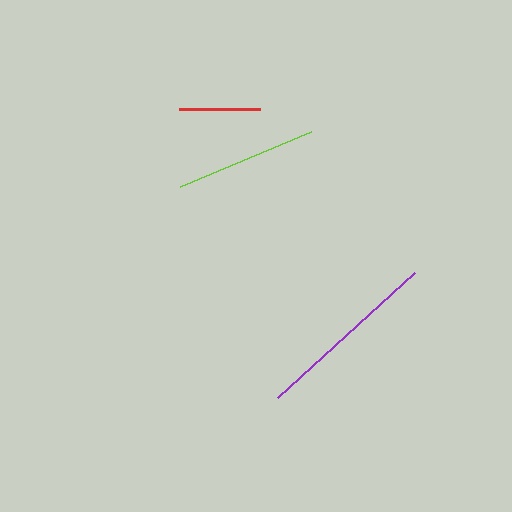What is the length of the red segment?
The red segment is approximately 81 pixels long.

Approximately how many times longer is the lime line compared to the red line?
The lime line is approximately 1.7 times the length of the red line.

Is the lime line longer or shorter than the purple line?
The purple line is longer than the lime line.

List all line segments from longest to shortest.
From longest to shortest: purple, lime, red.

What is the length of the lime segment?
The lime segment is approximately 142 pixels long.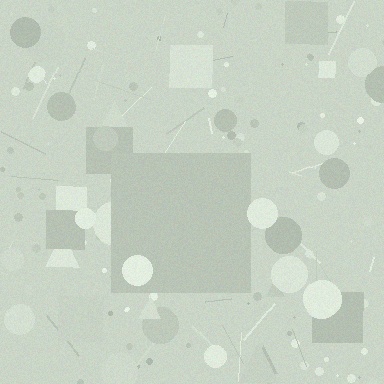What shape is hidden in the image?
A square is hidden in the image.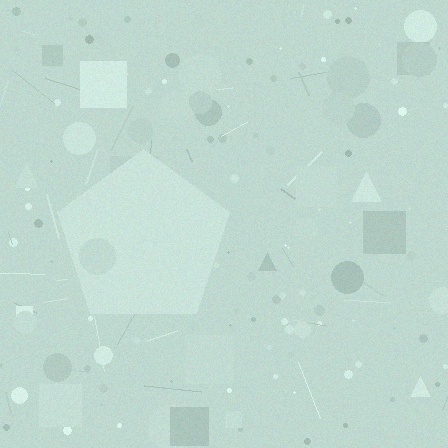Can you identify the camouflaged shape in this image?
The camouflaged shape is a pentagon.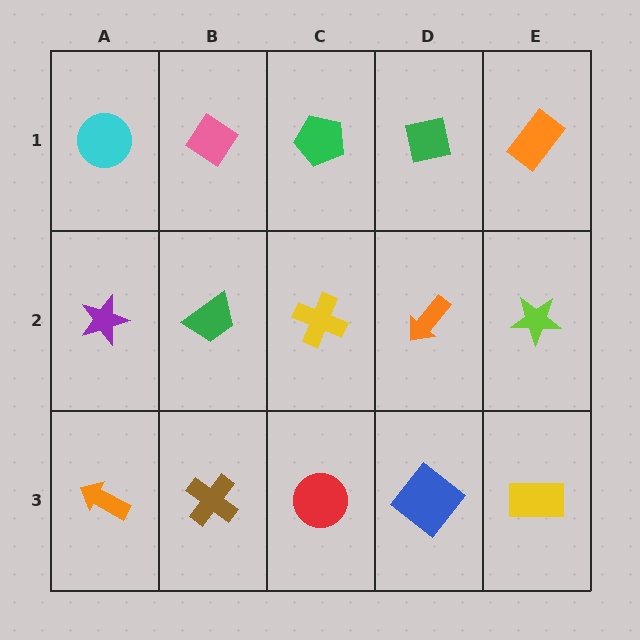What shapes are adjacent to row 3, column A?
A purple star (row 2, column A), a brown cross (row 3, column B).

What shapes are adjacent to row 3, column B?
A green trapezoid (row 2, column B), an orange arrow (row 3, column A), a red circle (row 3, column C).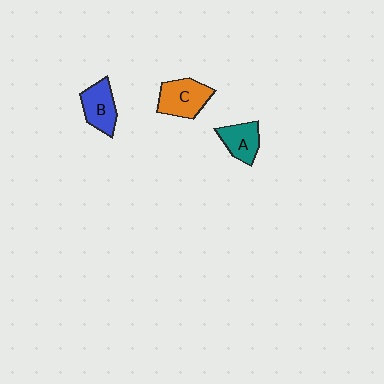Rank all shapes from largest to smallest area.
From largest to smallest: C (orange), B (blue), A (teal).